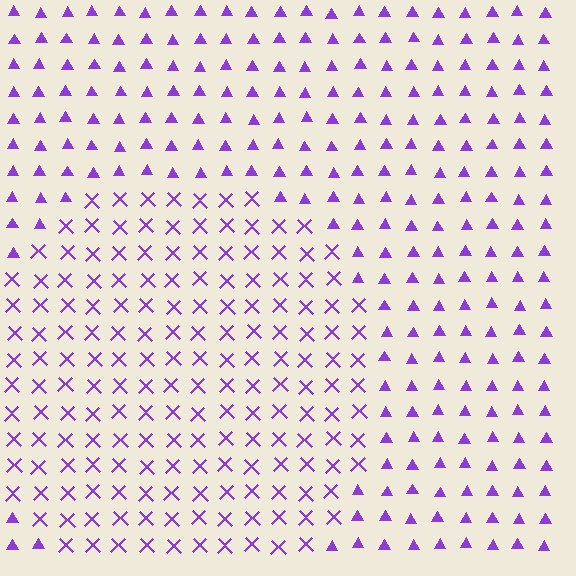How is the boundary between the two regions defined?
The boundary is defined by a change in element shape: X marks inside vs. triangles outside. All elements share the same color and spacing.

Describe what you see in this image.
The image is filled with small purple elements arranged in a uniform grid. A circle-shaped region contains X marks, while the surrounding area contains triangles. The boundary is defined purely by the change in element shape.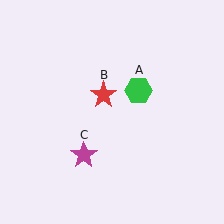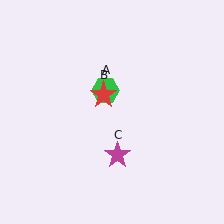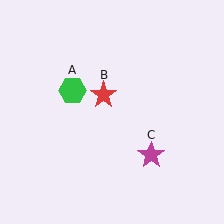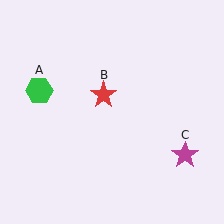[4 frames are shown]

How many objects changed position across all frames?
2 objects changed position: green hexagon (object A), magenta star (object C).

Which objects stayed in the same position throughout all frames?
Red star (object B) remained stationary.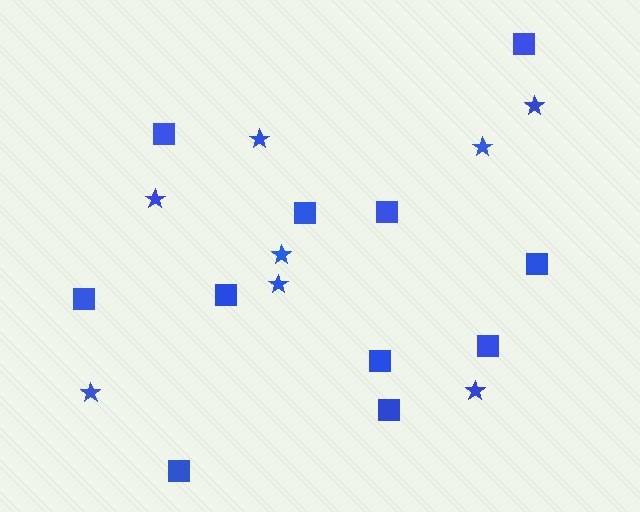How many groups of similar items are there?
There are 2 groups: one group of stars (8) and one group of squares (11).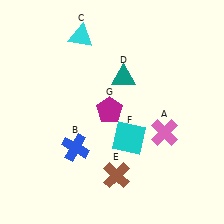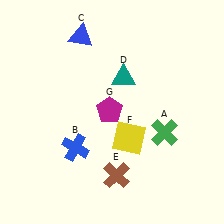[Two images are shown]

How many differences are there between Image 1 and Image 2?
There are 3 differences between the two images.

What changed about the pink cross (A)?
In Image 1, A is pink. In Image 2, it changed to green.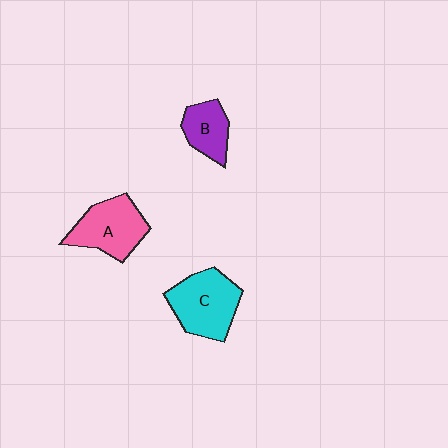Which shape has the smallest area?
Shape B (purple).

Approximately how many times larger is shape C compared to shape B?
Approximately 1.7 times.